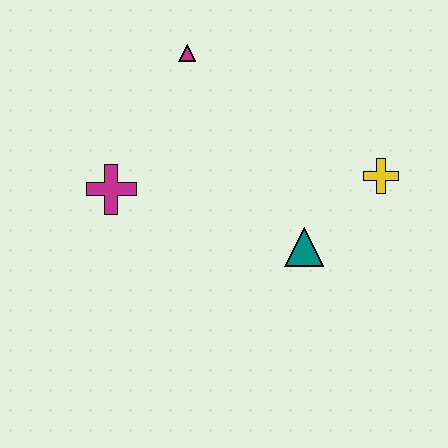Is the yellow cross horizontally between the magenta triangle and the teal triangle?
No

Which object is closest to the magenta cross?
The magenta triangle is closest to the magenta cross.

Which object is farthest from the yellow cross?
The magenta cross is farthest from the yellow cross.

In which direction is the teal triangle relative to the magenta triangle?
The teal triangle is below the magenta triangle.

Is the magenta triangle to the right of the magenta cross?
Yes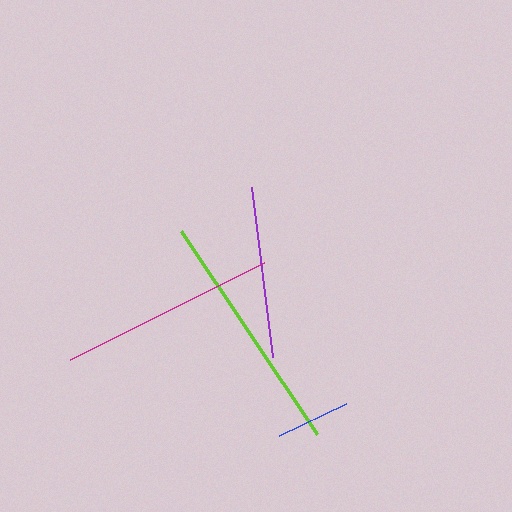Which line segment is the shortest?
The blue line is the shortest at approximately 74 pixels.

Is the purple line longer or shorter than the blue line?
The purple line is longer than the blue line.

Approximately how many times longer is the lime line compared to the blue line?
The lime line is approximately 3.3 times the length of the blue line.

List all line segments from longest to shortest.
From longest to shortest: lime, magenta, purple, blue.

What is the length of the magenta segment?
The magenta segment is approximately 217 pixels long.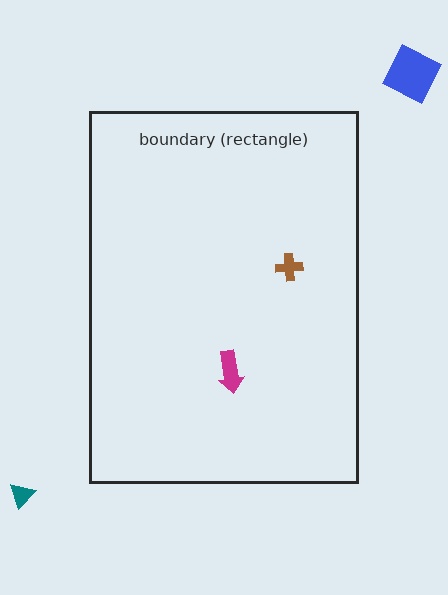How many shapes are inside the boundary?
2 inside, 2 outside.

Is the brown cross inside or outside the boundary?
Inside.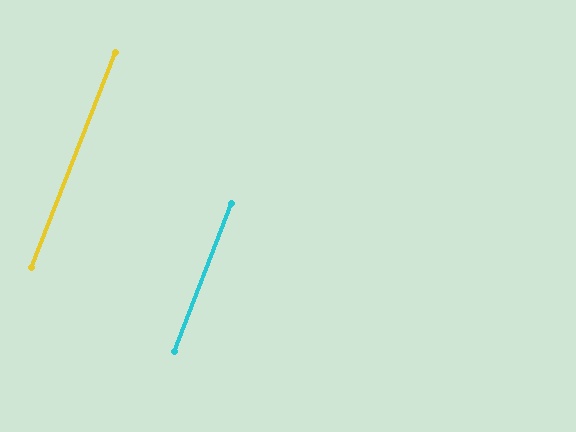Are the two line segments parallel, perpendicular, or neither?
Parallel — their directions differ by only 0.3°.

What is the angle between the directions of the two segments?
Approximately 0 degrees.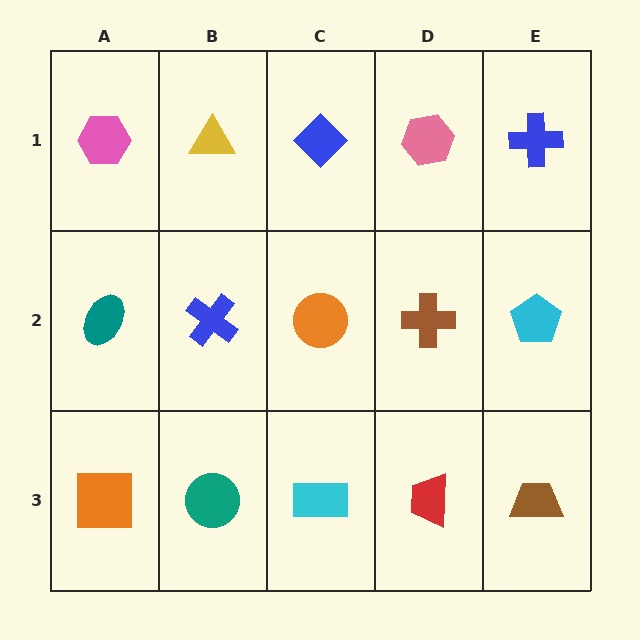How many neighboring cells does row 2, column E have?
3.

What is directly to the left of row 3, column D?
A cyan rectangle.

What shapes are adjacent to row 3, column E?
A cyan pentagon (row 2, column E), a red trapezoid (row 3, column D).